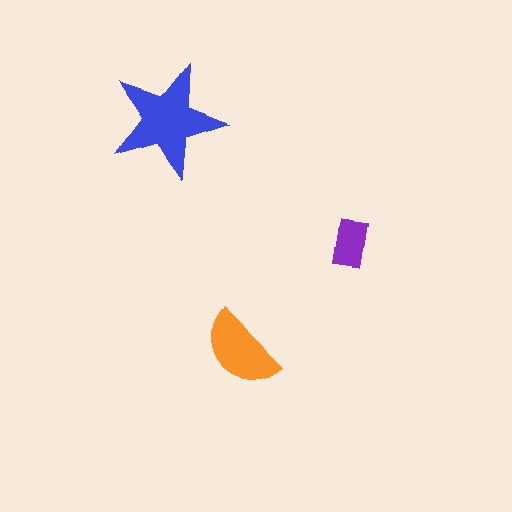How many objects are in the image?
There are 3 objects in the image.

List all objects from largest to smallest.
The blue star, the orange semicircle, the purple rectangle.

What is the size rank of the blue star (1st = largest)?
1st.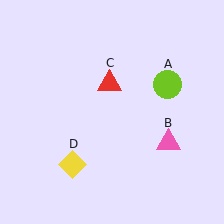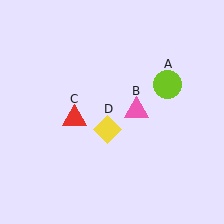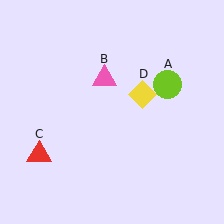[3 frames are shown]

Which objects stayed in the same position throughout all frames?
Lime circle (object A) remained stationary.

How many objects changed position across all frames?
3 objects changed position: pink triangle (object B), red triangle (object C), yellow diamond (object D).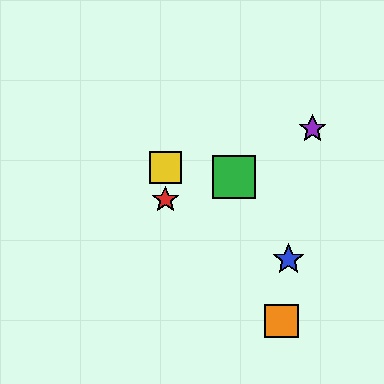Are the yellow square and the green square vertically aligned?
No, the yellow square is at x≈165 and the green square is at x≈234.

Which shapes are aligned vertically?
The red star, the yellow square are aligned vertically.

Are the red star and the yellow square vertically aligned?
Yes, both are at x≈165.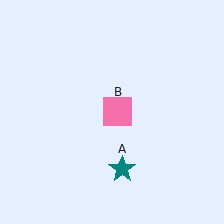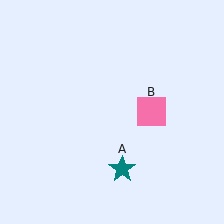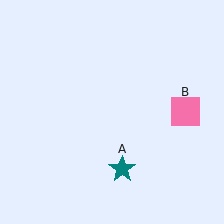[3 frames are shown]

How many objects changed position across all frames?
1 object changed position: pink square (object B).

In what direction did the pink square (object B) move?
The pink square (object B) moved right.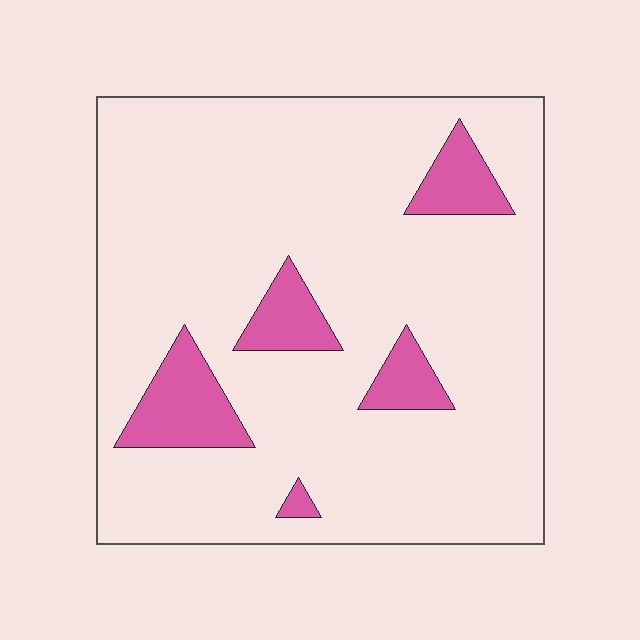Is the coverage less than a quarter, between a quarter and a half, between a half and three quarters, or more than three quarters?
Less than a quarter.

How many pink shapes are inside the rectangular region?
5.